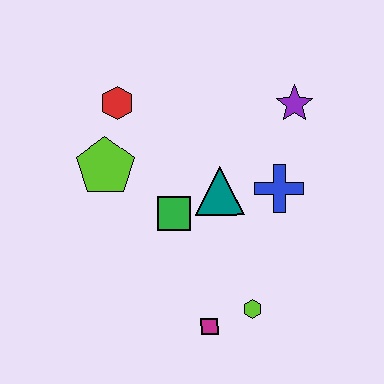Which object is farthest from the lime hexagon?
The red hexagon is farthest from the lime hexagon.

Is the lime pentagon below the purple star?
Yes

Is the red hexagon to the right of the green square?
No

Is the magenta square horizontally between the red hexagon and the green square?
No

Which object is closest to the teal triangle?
The green square is closest to the teal triangle.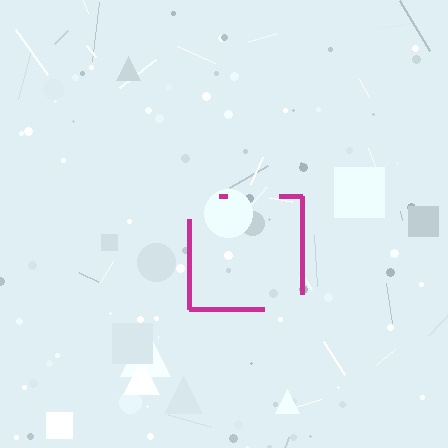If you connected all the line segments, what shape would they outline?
They would outline a square.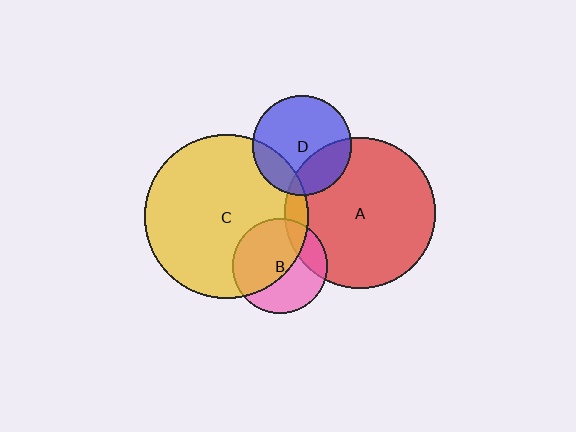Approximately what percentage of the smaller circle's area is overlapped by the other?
Approximately 20%.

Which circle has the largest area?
Circle C (yellow).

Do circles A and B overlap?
Yes.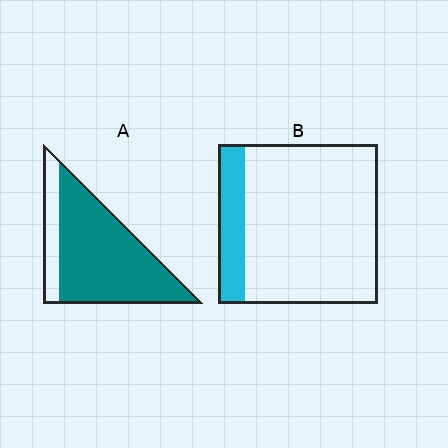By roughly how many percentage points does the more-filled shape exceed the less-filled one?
By roughly 65 percentage points (A over B).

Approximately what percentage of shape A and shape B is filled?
A is approximately 80% and B is approximately 15%.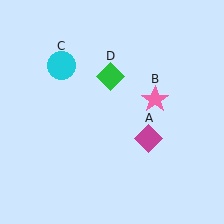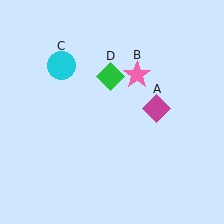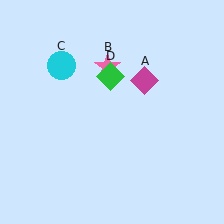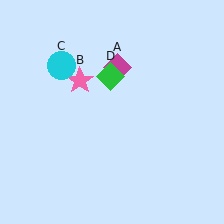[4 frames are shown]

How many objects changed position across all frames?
2 objects changed position: magenta diamond (object A), pink star (object B).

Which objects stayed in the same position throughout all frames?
Cyan circle (object C) and green diamond (object D) remained stationary.